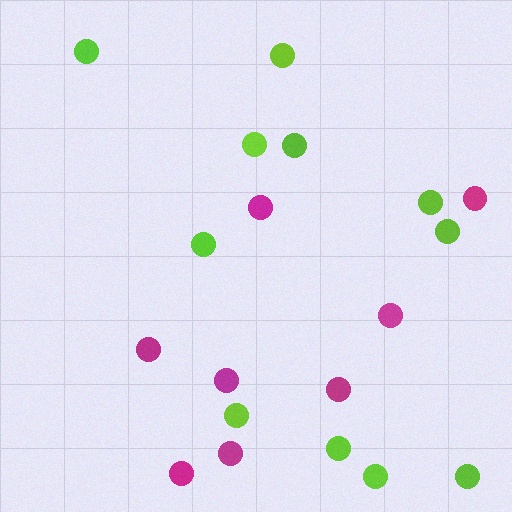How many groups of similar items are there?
There are 2 groups: one group of lime circles (11) and one group of magenta circles (8).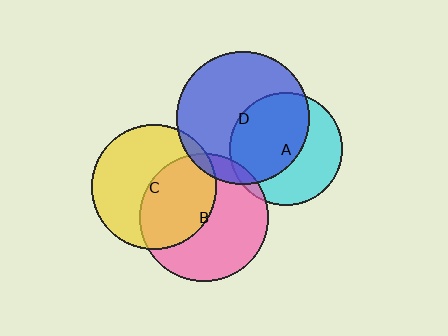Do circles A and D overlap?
Yes.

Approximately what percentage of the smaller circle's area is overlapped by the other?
Approximately 55%.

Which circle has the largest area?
Circle D (blue).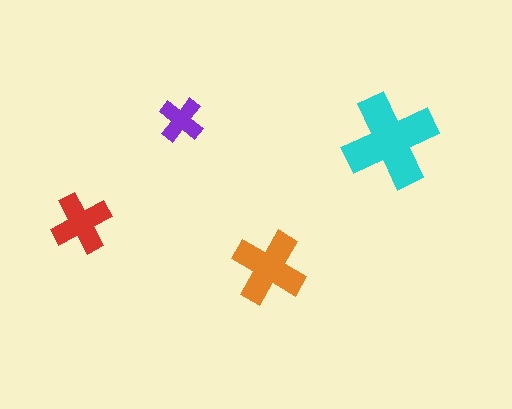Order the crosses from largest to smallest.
the cyan one, the orange one, the red one, the purple one.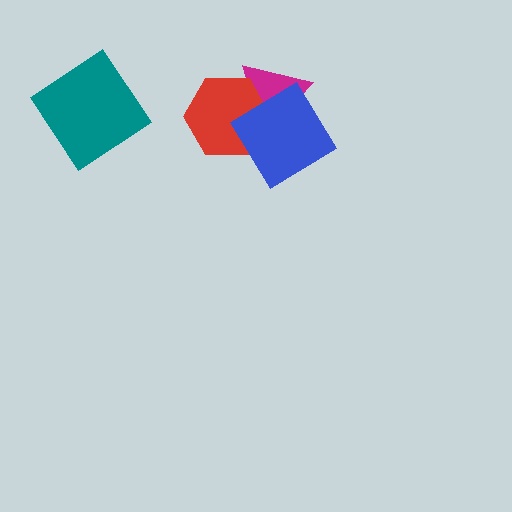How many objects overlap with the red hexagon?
2 objects overlap with the red hexagon.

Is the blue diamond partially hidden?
No, no other shape covers it.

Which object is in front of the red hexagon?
The blue diamond is in front of the red hexagon.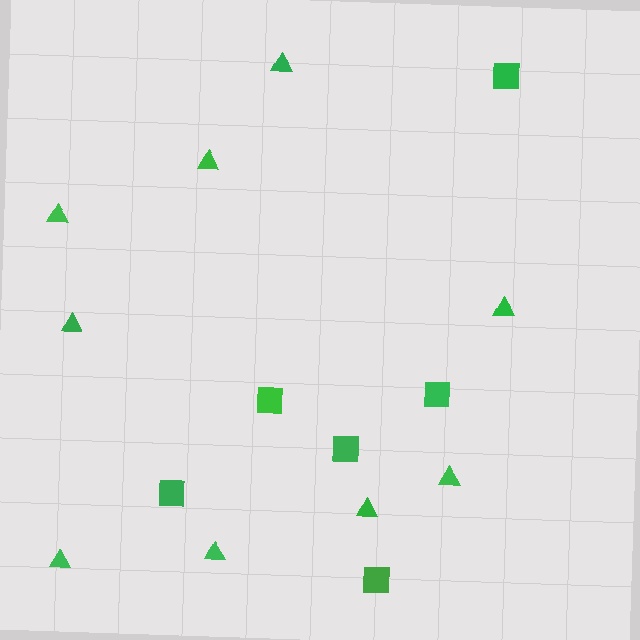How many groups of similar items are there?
There are 2 groups: one group of triangles (9) and one group of squares (6).